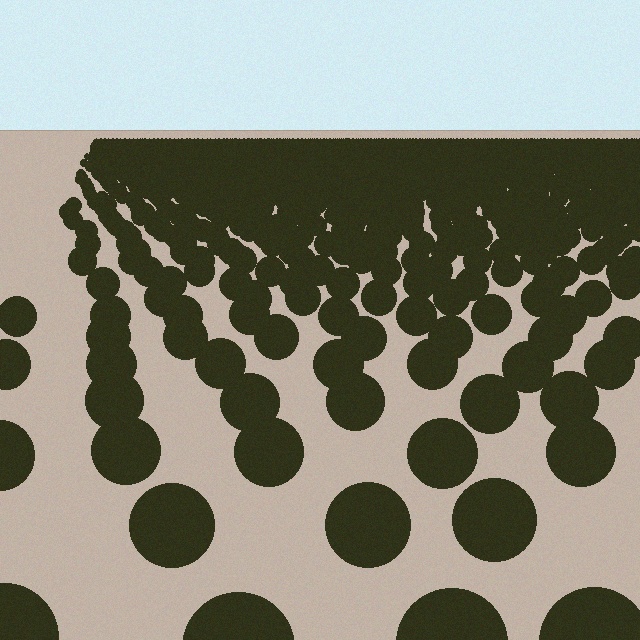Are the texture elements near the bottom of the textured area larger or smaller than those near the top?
Larger. Near the bottom, elements are closer to the viewer and appear at a bigger on-screen size.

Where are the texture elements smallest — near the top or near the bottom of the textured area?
Near the top.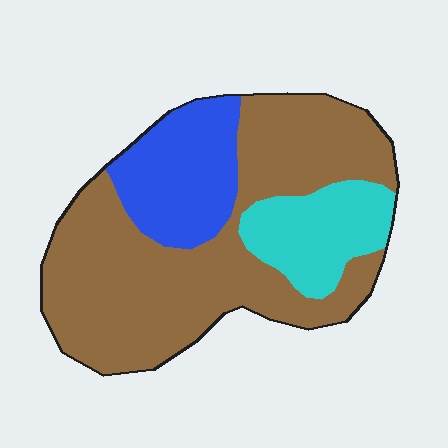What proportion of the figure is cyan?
Cyan covers around 15% of the figure.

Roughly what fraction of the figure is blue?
Blue covers roughly 20% of the figure.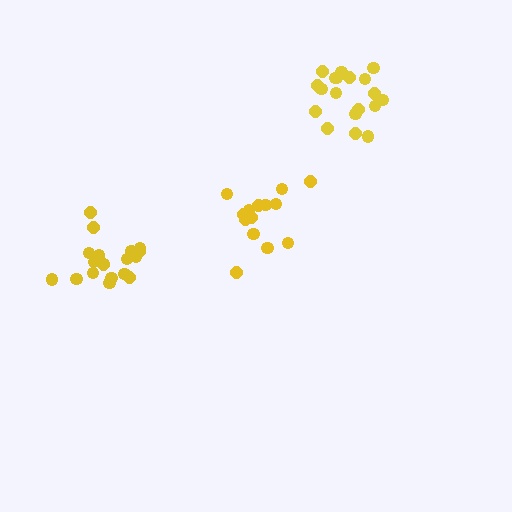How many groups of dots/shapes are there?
There are 3 groups.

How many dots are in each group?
Group 1: 20 dots, Group 2: 19 dots, Group 3: 14 dots (53 total).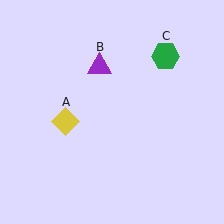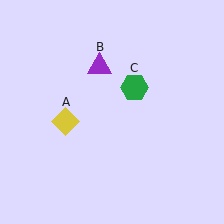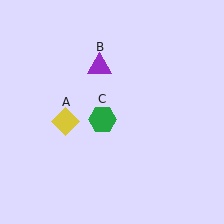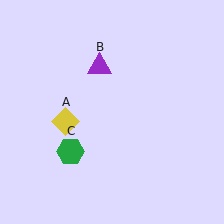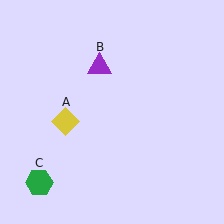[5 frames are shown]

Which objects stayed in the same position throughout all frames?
Yellow diamond (object A) and purple triangle (object B) remained stationary.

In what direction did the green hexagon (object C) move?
The green hexagon (object C) moved down and to the left.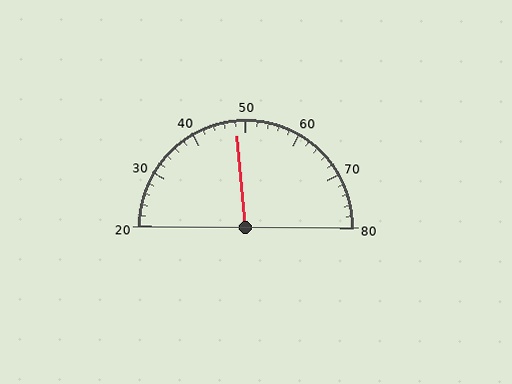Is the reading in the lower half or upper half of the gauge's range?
The reading is in the lower half of the range (20 to 80).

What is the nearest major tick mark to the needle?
The nearest major tick mark is 50.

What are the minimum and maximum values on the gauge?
The gauge ranges from 20 to 80.